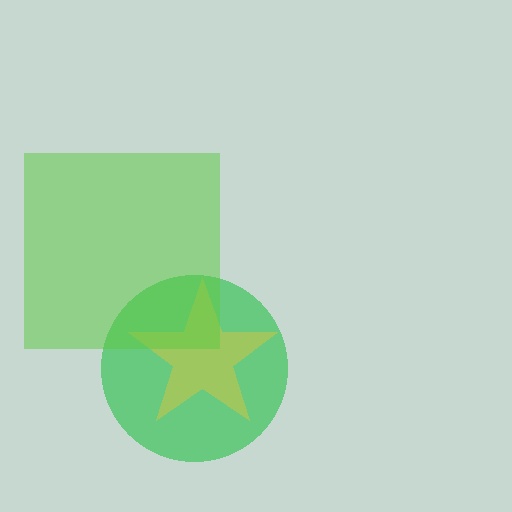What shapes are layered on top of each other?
The layered shapes are: a green circle, a yellow star, a lime square.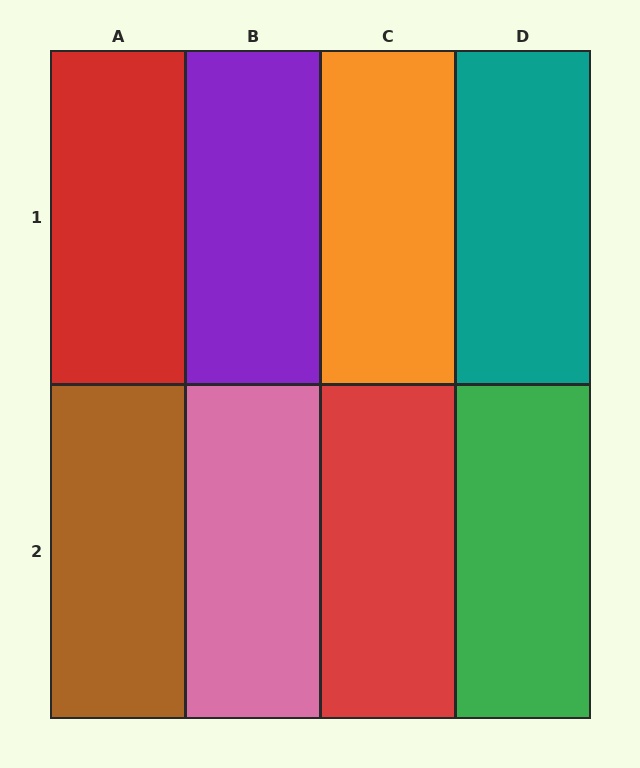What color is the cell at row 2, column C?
Red.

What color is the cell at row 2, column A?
Brown.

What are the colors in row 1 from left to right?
Red, purple, orange, teal.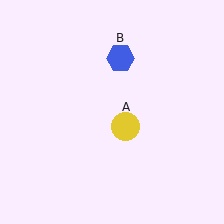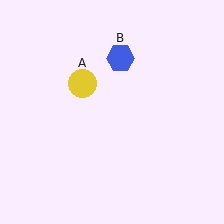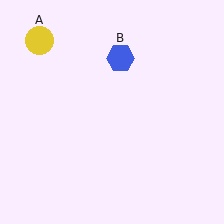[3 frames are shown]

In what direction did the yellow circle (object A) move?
The yellow circle (object A) moved up and to the left.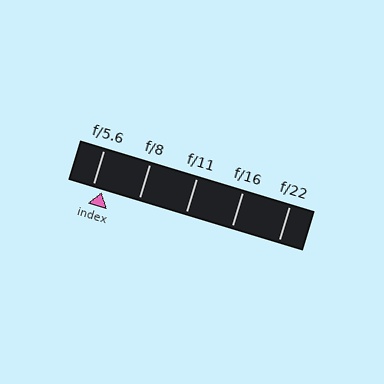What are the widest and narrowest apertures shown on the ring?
The widest aperture shown is f/5.6 and the narrowest is f/22.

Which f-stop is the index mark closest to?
The index mark is closest to f/5.6.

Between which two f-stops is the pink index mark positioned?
The index mark is between f/5.6 and f/8.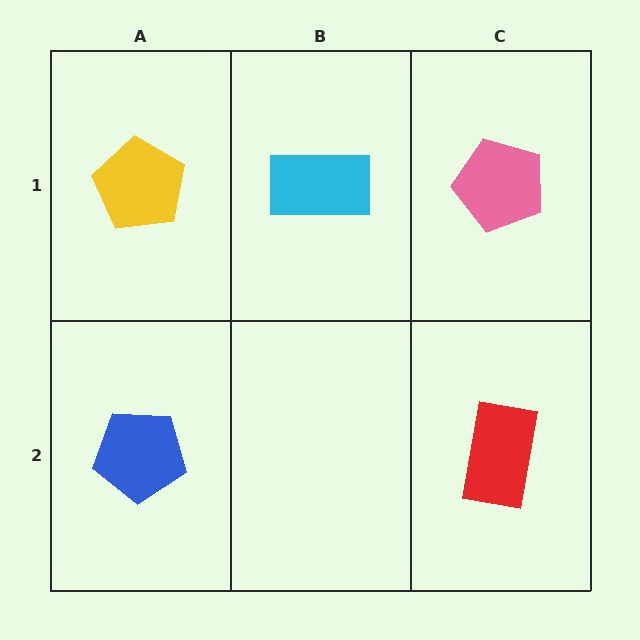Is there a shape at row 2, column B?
No, that cell is empty.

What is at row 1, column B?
A cyan rectangle.